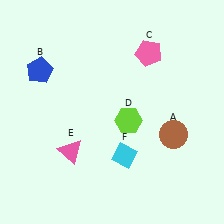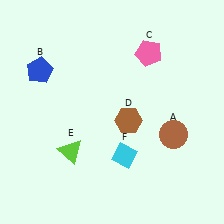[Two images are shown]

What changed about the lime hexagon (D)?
In Image 1, D is lime. In Image 2, it changed to brown.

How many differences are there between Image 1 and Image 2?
There are 2 differences between the two images.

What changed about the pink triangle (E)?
In Image 1, E is pink. In Image 2, it changed to lime.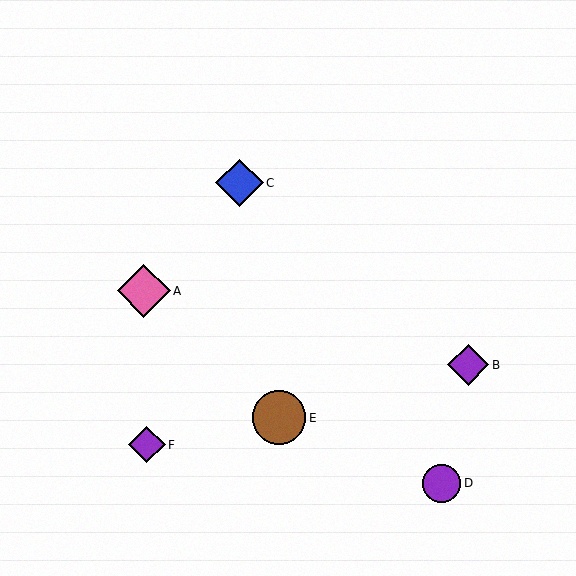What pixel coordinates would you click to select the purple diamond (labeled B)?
Click at (468, 365) to select the purple diamond B.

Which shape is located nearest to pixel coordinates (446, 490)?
The purple circle (labeled D) at (442, 483) is nearest to that location.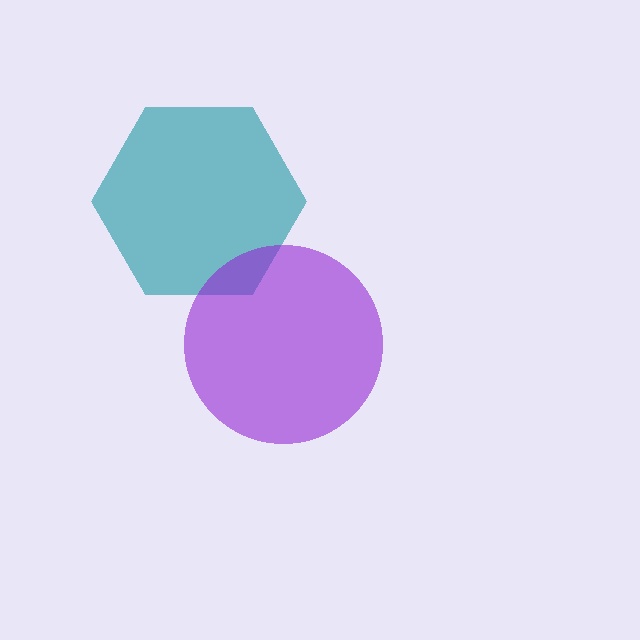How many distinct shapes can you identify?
There are 2 distinct shapes: a teal hexagon, a purple circle.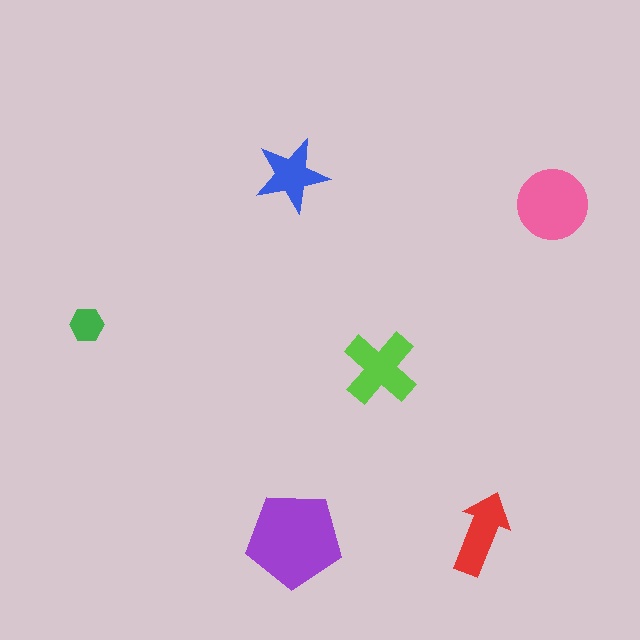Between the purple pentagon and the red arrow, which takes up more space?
The purple pentagon.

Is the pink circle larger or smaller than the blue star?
Larger.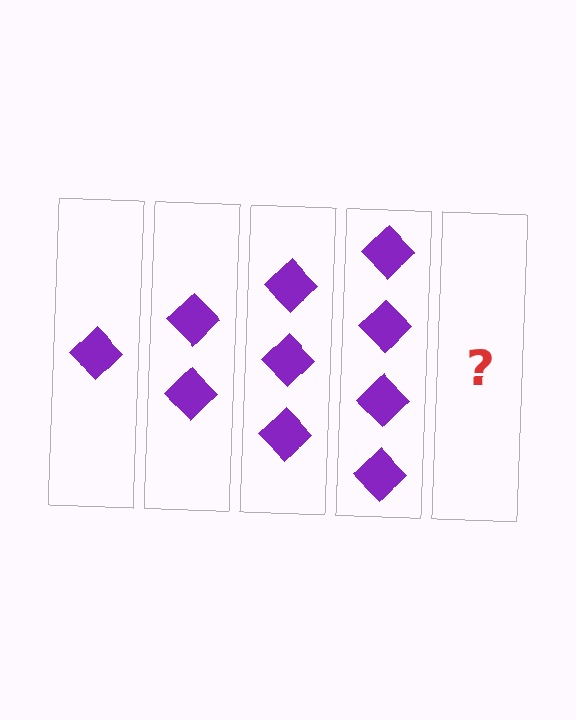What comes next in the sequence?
The next element should be 5 diamonds.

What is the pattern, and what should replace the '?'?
The pattern is that each step adds one more diamond. The '?' should be 5 diamonds.